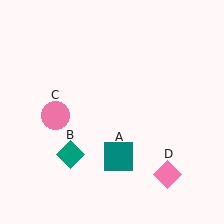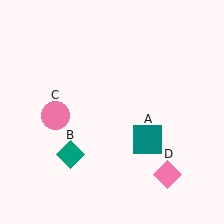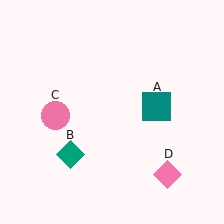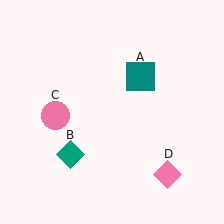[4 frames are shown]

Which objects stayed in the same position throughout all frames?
Teal diamond (object B) and pink circle (object C) and pink diamond (object D) remained stationary.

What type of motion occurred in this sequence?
The teal square (object A) rotated counterclockwise around the center of the scene.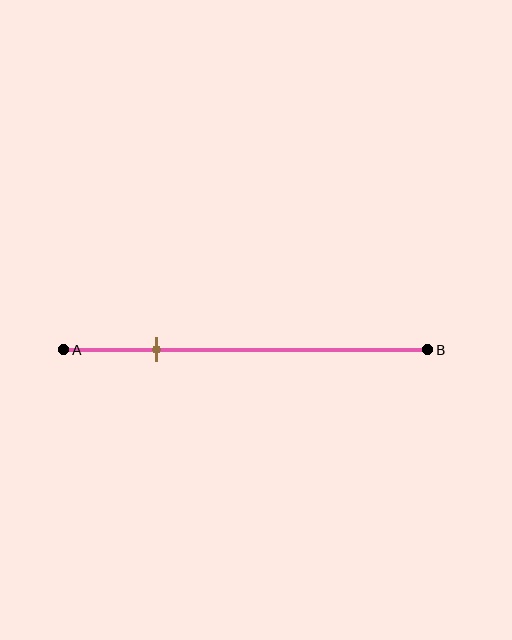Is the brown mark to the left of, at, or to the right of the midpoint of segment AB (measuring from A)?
The brown mark is to the left of the midpoint of segment AB.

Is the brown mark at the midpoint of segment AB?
No, the mark is at about 25% from A, not at the 50% midpoint.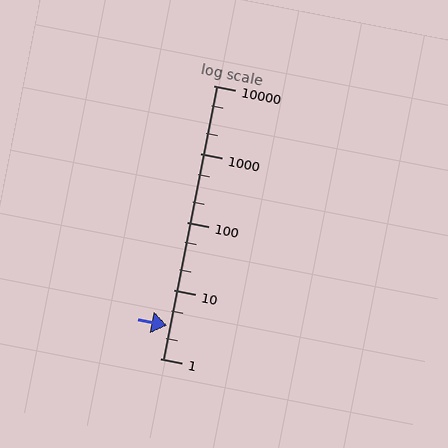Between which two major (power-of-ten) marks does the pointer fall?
The pointer is between 1 and 10.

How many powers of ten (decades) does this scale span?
The scale spans 4 decades, from 1 to 10000.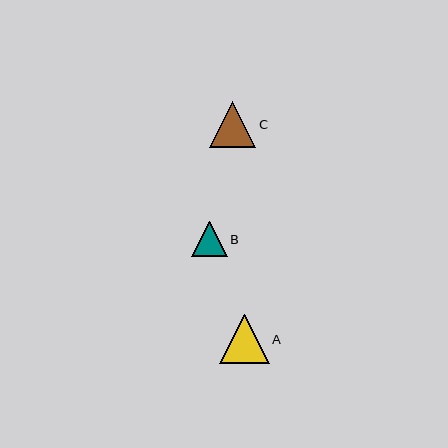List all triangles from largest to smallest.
From largest to smallest: A, C, B.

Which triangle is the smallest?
Triangle B is the smallest with a size of approximately 35 pixels.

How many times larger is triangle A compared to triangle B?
Triangle A is approximately 1.4 times the size of triangle B.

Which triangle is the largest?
Triangle A is the largest with a size of approximately 49 pixels.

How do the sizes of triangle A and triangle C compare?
Triangle A and triangle C are approximately the same size.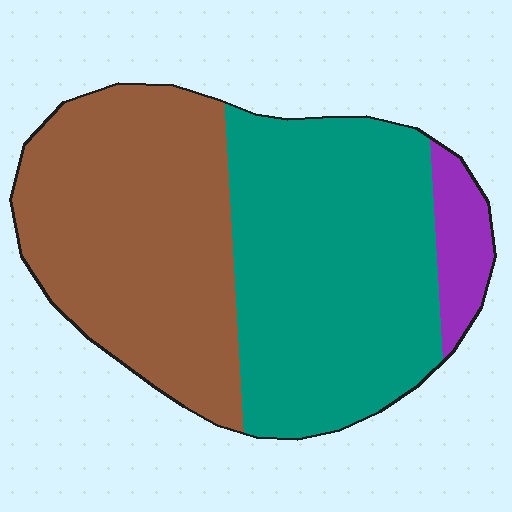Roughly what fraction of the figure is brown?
Brown covers 45% of the figure.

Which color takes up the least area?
Purple, at roughly 5%.